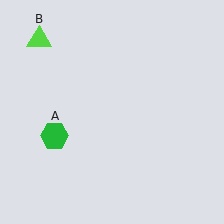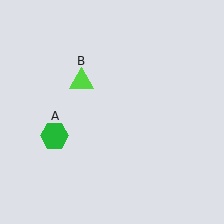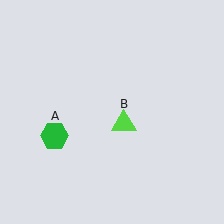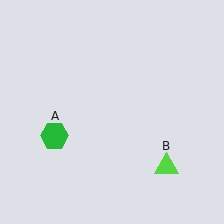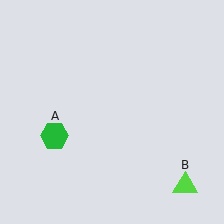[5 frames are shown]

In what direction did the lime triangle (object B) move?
The lime triangle (object B) moved down and to the right.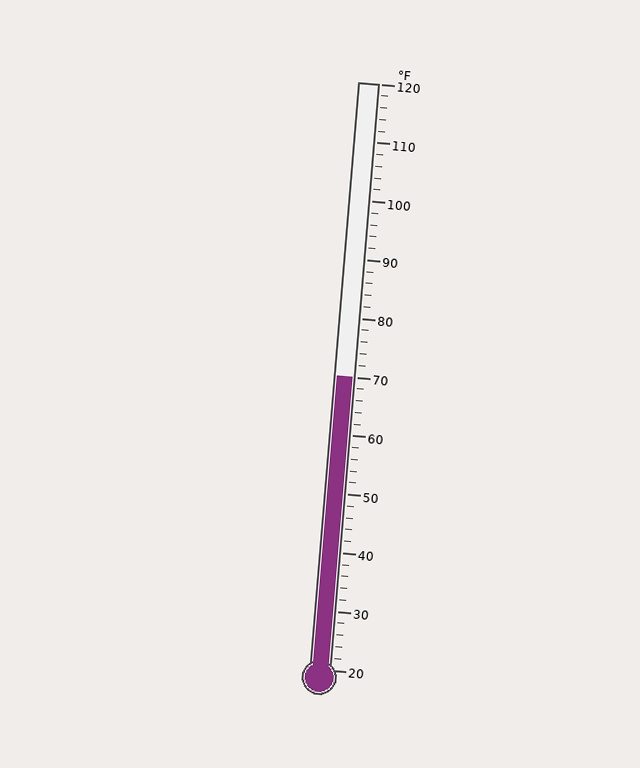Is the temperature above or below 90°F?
The temperature is below 90°F.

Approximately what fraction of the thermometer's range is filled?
The thermometer is filled to approximately 50% of its range.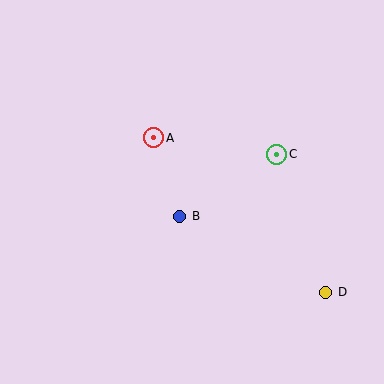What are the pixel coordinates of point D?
Point D is at (326, 292).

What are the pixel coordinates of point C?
Point C is at (277, 154).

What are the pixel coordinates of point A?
Point A is at (154, 138).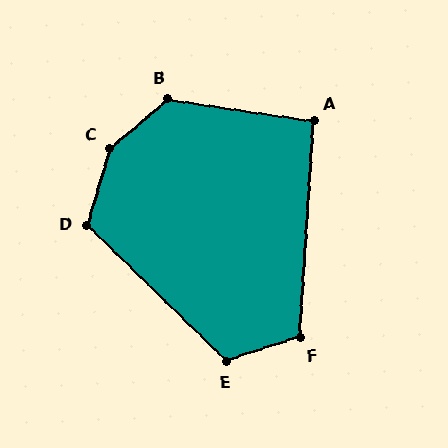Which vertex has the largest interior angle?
C, at approximately 147 degrees.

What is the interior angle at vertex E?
Approximately 118 degrees (obtuse).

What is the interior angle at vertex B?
Approximately 131 degrees (obtuse).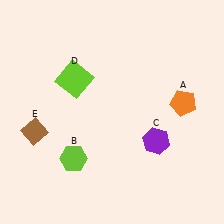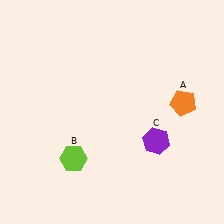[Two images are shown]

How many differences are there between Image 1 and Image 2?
There are 2 differences between the two images.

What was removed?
The lime square (D), the brown diamond (E) were removed in Image 2.